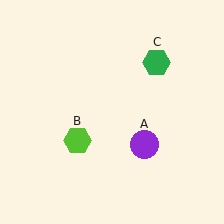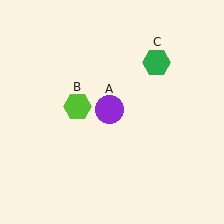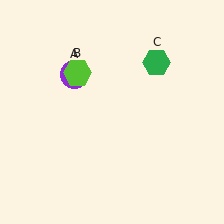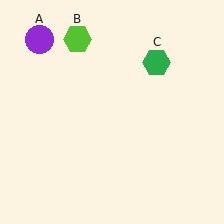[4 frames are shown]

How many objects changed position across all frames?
2 objects changed position: purple circle (object A), lime hexagon (object B).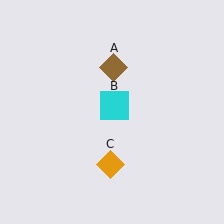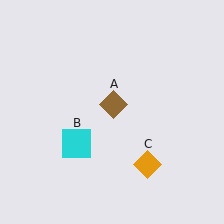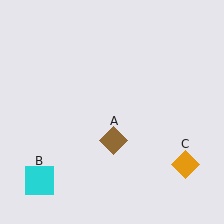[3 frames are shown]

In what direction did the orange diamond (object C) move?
The orange diamond (object C) moved right.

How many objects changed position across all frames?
3 objects changed position: brown diamond (object A), cyan square (object B), orange diamond (object C).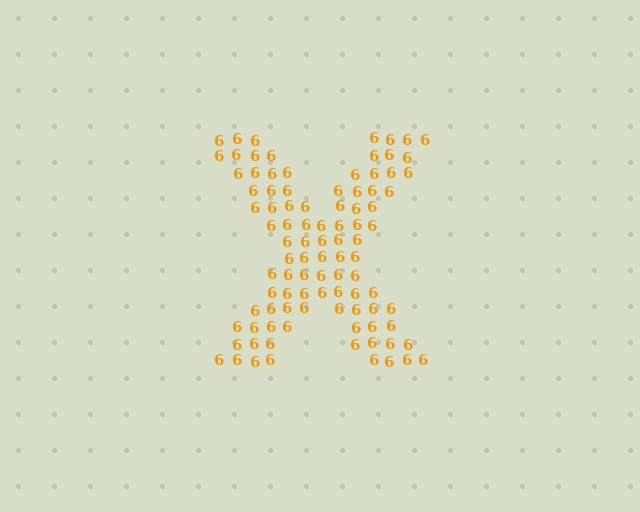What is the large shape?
The large shape is the letter X.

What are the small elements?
The small elements are digit 6's.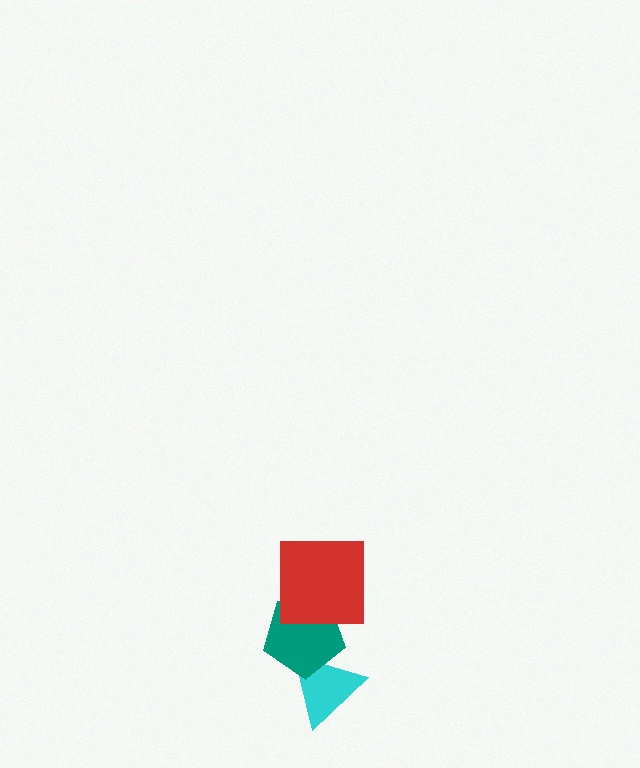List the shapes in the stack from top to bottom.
From top to bottom: the red square, the teal pentagon, the cyan triangle.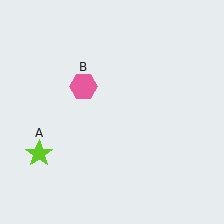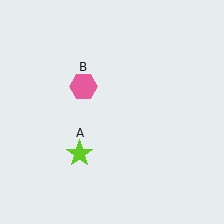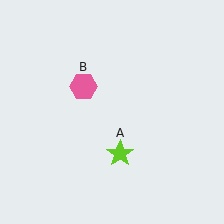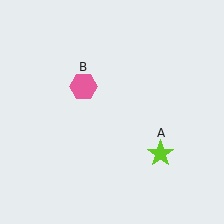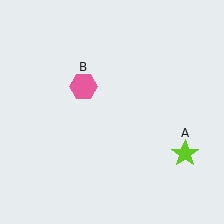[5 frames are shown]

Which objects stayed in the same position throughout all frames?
Pink hexagon (object B) remained stationary.